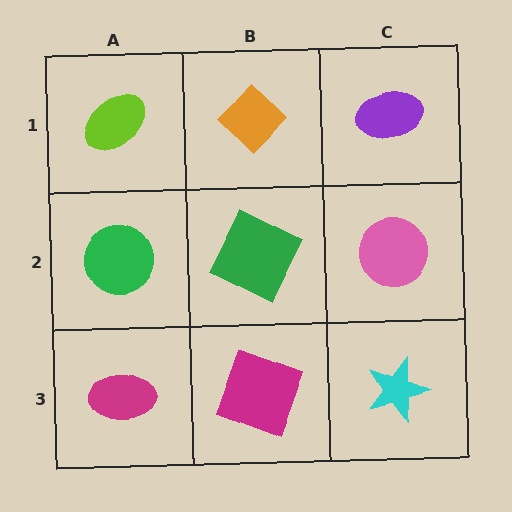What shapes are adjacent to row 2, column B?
An orange diamond (row 1, column B), a magenta square (row 3, column B), a green circle (row 2, column A), a pink circle (row 2, column C).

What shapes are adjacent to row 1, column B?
A green square (row 2, column B), a lime ellipse (row 1, column A), a purple ellipse (row 1, column C).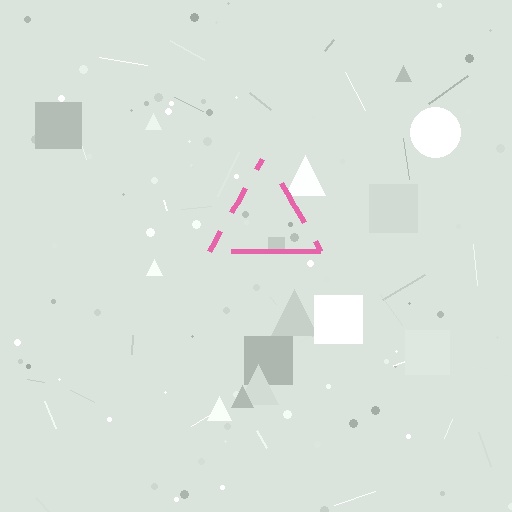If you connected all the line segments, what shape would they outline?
They would outline a triangle.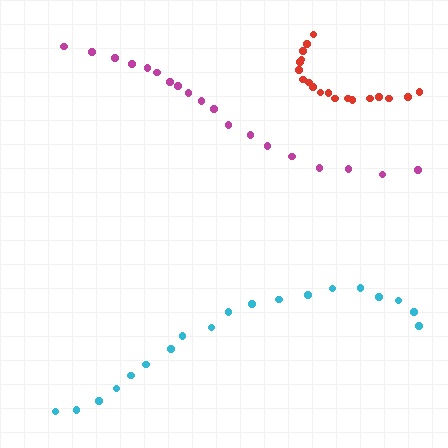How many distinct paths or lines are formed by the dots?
There are 3 distinct paths.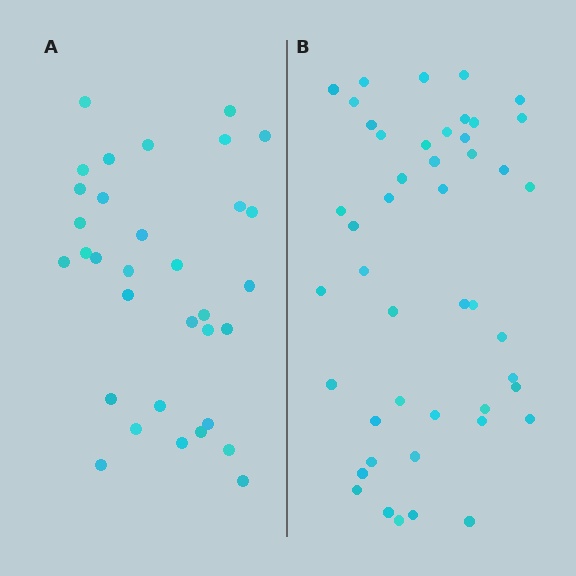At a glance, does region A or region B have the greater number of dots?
Region B (the right region) has more dots.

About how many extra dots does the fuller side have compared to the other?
Region B has approximately 15 more dots than region A.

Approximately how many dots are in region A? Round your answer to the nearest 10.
About 30 dots. (The exact count is 33, which rounds to 30.)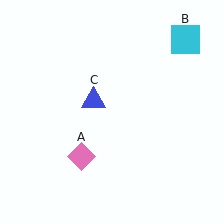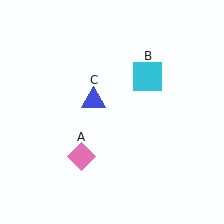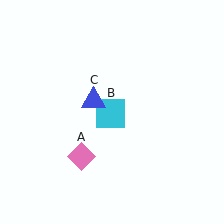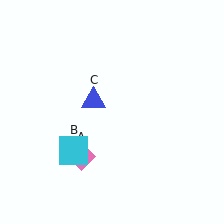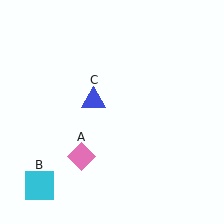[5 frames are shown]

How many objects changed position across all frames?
1 object changed position: cyan square (object B).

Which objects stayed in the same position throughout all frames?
Pink diamond (object A) and blue triangle (object C) remained stationary.